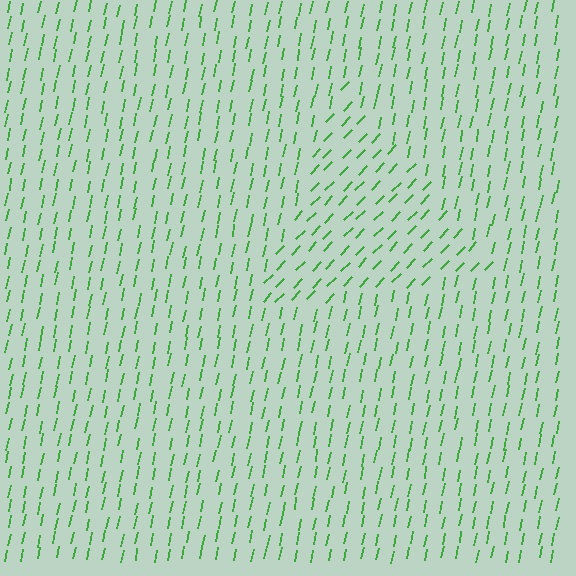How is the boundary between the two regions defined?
The boundary is defined purely by a change in line orientation (approximately 32 degrees difference). All lines are the same color and thickness.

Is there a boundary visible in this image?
Yes, there is a texture boundary formed by a change in line orientation.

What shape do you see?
I see a triangle.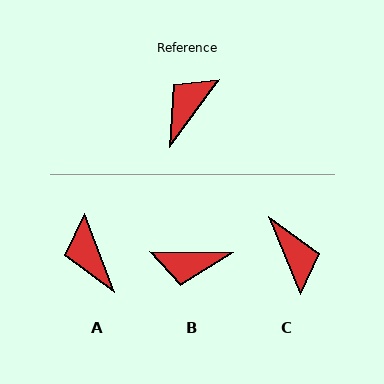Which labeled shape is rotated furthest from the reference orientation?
B, about 125 degrees away.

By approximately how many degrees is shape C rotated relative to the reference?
Approximately 121 degrees clockwise.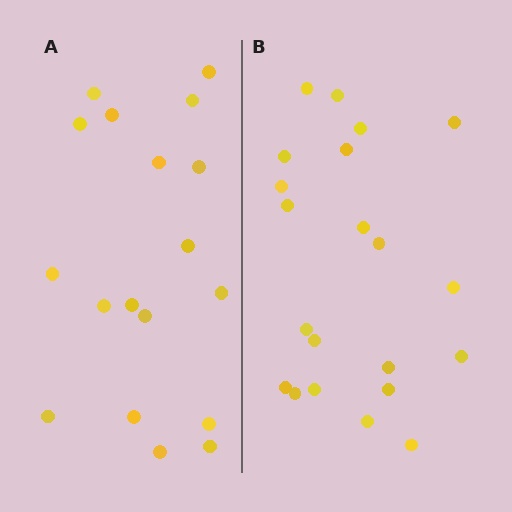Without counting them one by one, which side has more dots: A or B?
Region B (the right region) has more dots.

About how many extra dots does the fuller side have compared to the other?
Region B has just a few more — roughly 2 or 3 more dots than region A.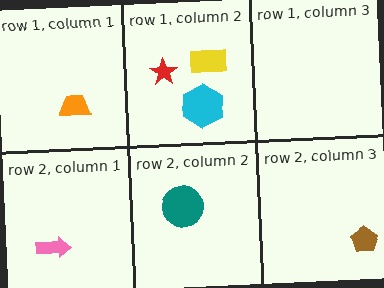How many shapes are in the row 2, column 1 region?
1.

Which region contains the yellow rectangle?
The row 1, column 2 region.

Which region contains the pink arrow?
The row 2, column 1 region.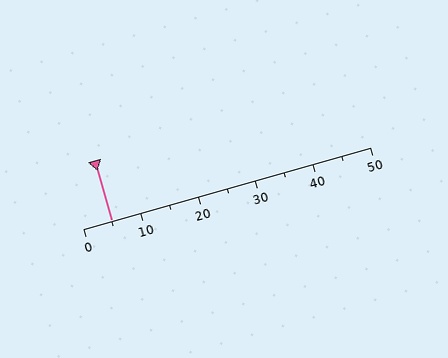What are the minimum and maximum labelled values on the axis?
The axis runs from 0 to 50.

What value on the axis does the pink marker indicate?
The marker indicates approximately 5.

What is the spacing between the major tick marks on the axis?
The major ticks are spaced 10 apart.